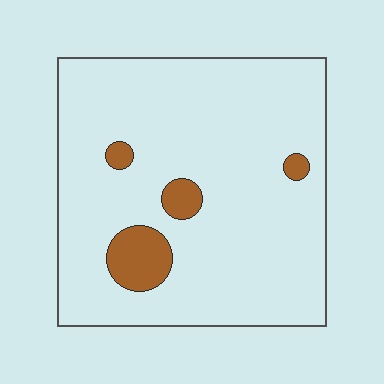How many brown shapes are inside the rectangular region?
4.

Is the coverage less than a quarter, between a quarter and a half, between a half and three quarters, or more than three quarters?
Less than a quarter.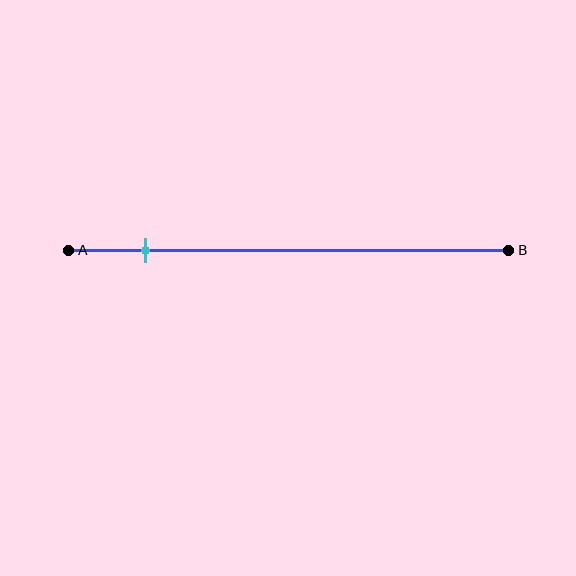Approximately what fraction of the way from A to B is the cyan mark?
The cyan mark is approximately 15% of the way from A to B.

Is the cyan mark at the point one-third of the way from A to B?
No, the mark is at about 15% from A, not at the 33% one-third point.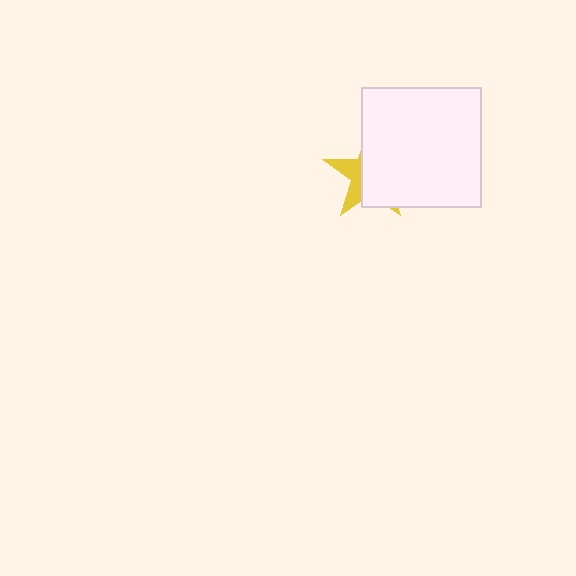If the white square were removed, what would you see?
You would see the complete yellow star.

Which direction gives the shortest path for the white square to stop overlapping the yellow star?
Moving right gives the shortest separation.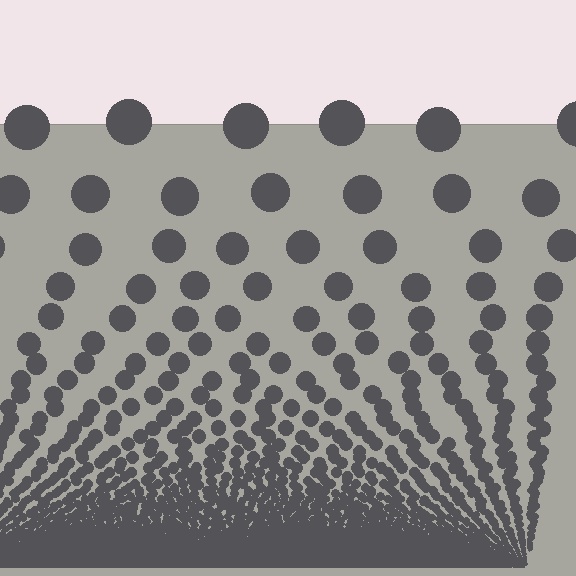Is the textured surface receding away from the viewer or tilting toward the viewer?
The surface appears to tilt toward the viewer. Texture elements get larger and sparser toward the top.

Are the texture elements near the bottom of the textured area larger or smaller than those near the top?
Smaller. The gradient is inverted — elements near the bottom are smaller and denser.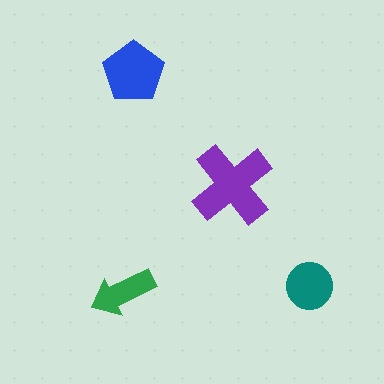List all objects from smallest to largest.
The green arrow, the teal circle, the blue pentagon, the purple cross.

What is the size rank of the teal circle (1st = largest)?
3rd.